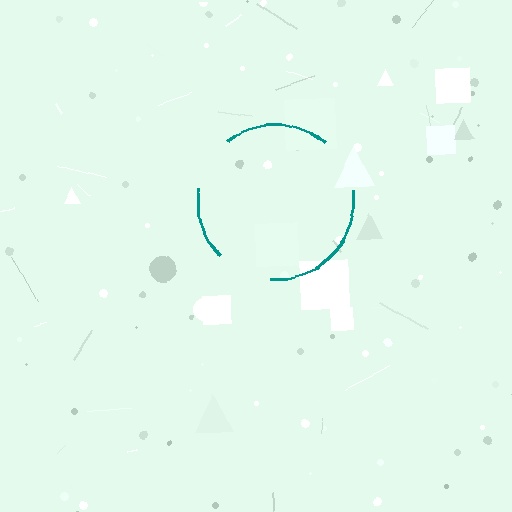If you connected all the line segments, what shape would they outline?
They would outline a circle.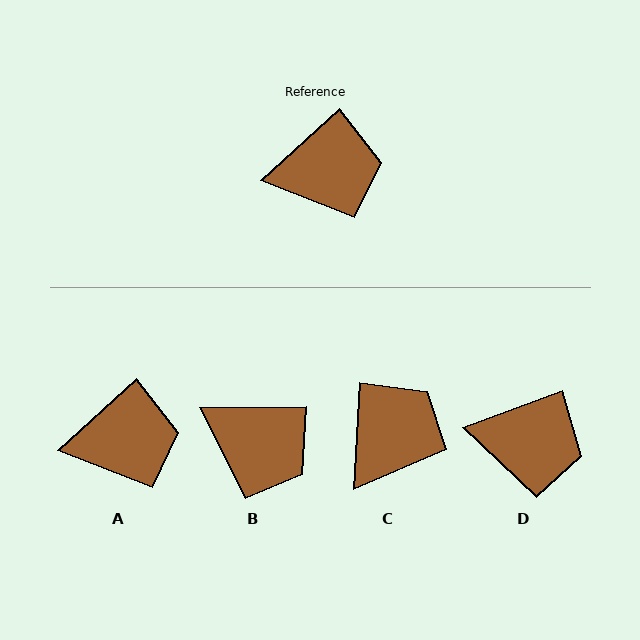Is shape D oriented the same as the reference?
No, it is off by about 22 degrees.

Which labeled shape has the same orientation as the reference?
A.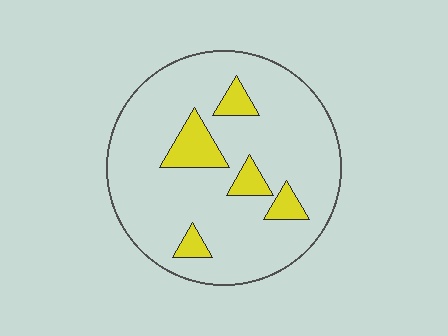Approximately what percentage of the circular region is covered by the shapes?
Approximately 15%.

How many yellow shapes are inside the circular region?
5.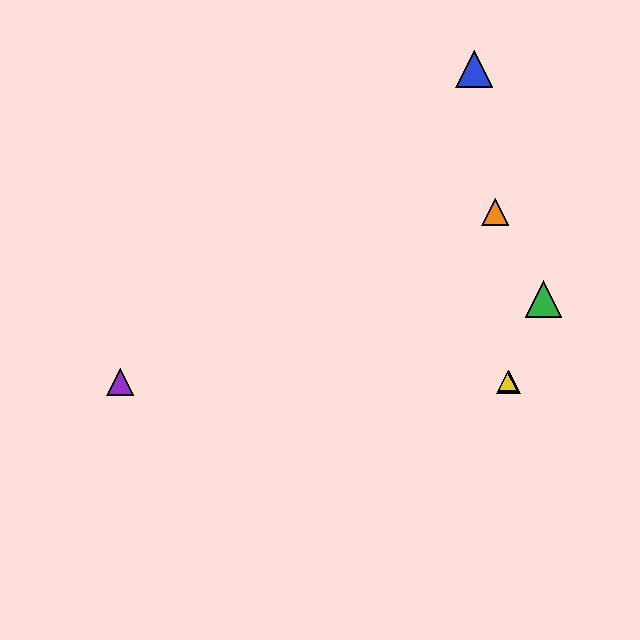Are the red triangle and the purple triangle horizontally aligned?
Yes, both are at y≈382.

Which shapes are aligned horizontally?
The red triangle, the yellow triangle, the purple triangle are aligned horizontally.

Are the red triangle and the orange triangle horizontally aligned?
No, the red triangle is at y≈382 and the orange triangle is at y≈212.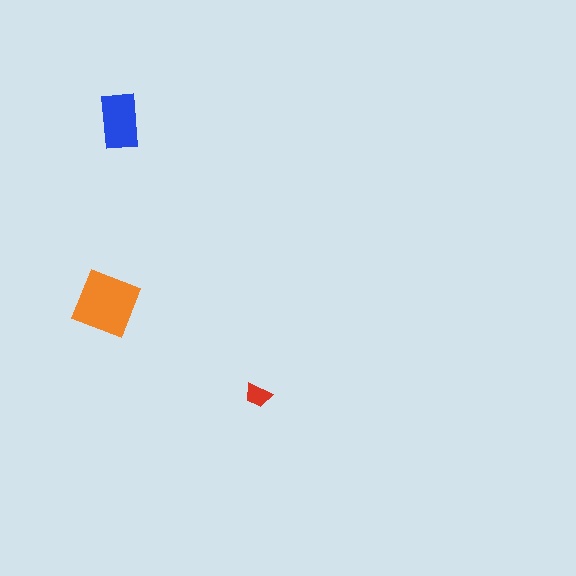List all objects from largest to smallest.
The orange diamond, the blue rectangle, the red trapezoid.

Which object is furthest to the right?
The red trapezoid is rightmost.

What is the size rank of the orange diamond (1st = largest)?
1st.